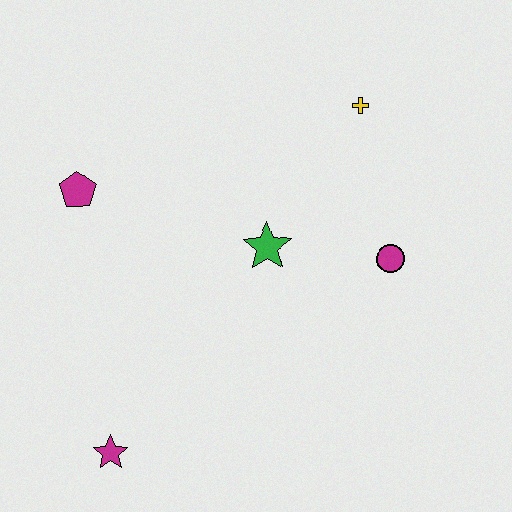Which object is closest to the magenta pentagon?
The green star is closest to the magenta pentagon.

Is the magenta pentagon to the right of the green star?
No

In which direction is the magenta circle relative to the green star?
The magenta circle is to the right of the green star.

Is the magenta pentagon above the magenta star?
Yes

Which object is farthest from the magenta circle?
The magenta star is farthest from the magenta circle.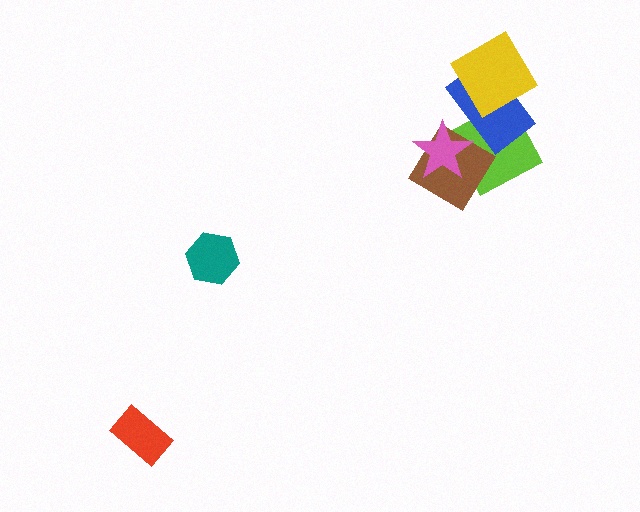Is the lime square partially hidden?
Yes, it is partially covered by another shape.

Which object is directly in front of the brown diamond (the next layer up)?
The pink star is directly in front of the brown diamond.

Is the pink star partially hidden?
Yes, it is partially covered by another shape.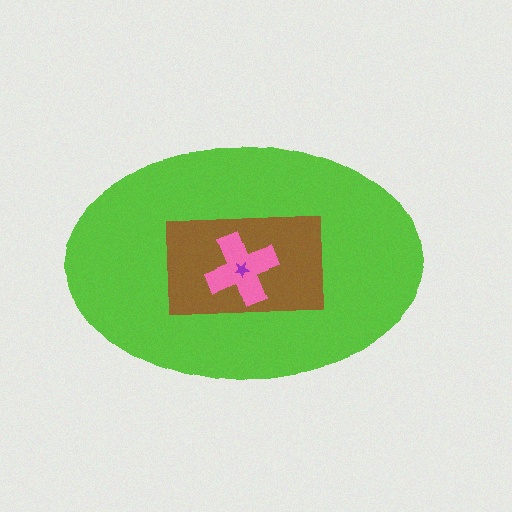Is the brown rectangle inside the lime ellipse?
Yes.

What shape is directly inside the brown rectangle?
The pink cross.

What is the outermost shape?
The lime ellipse.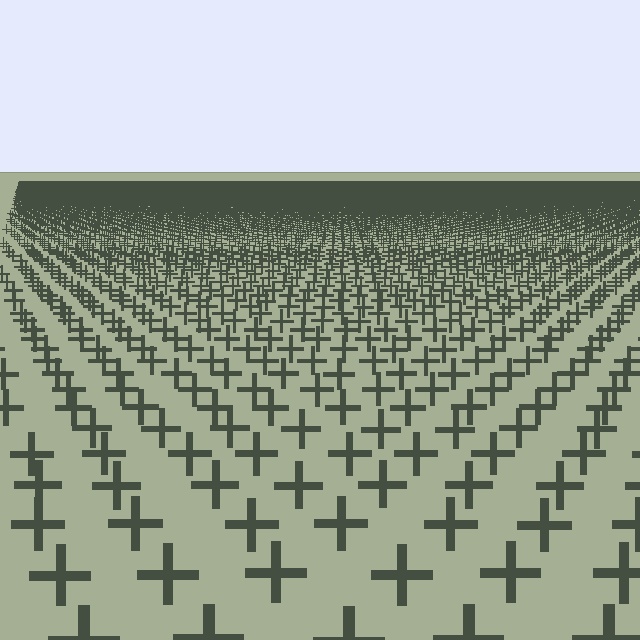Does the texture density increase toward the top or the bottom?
Density increases toward the top.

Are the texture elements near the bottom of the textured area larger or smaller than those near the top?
Larger. Near the bottom, elements are closer to the viewer and appear at a bigger on-screen size.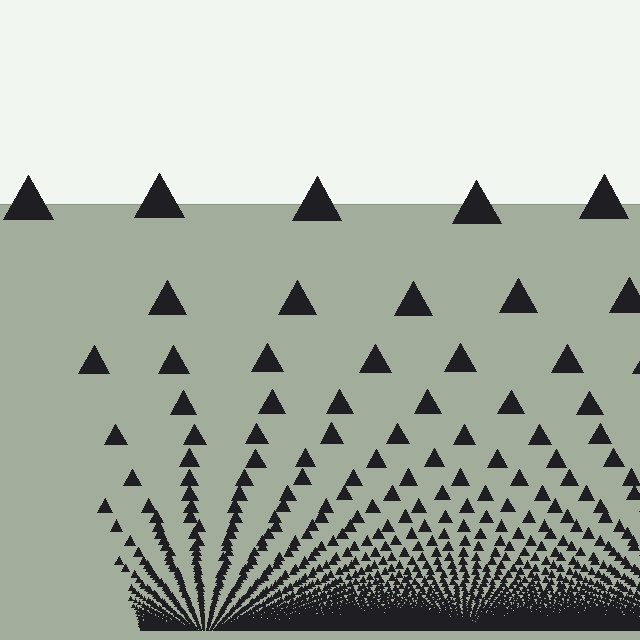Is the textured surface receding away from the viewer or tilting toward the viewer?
The surface appears to tilt toward the viewer. Texture elements get larger and sparser toward the top.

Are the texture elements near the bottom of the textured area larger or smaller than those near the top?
Smaller. The gradient is inverted — elements near the bottom are smaller and denser.